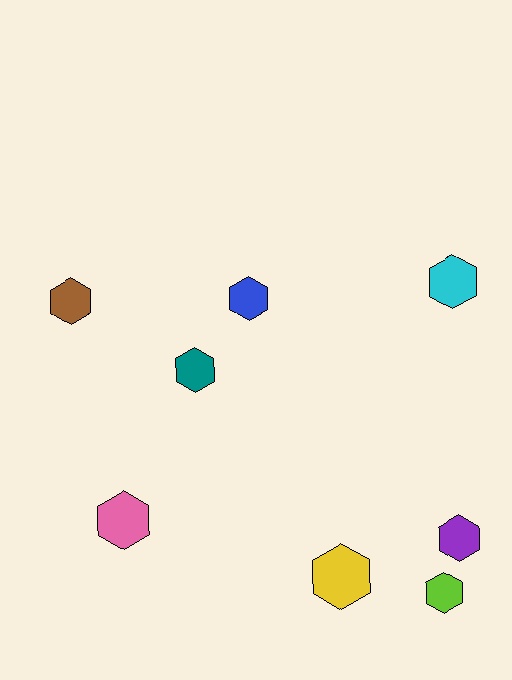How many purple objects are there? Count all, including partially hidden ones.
There is 1 purple object.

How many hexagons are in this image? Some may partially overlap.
There are 8 hexagons.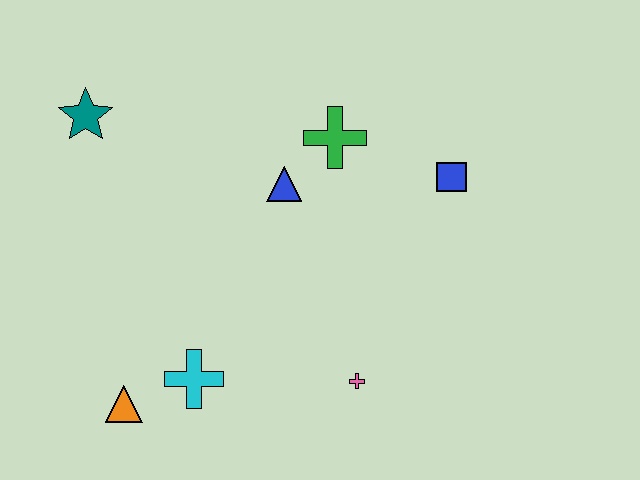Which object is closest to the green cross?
The blue triangle is closest to the green cross.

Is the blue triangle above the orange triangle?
Yes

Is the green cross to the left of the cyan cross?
No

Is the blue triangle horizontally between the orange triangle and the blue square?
Yes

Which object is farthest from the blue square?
The orange triangle is farthest from the blue square.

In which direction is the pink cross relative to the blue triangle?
The pink cross is below the blue triangle.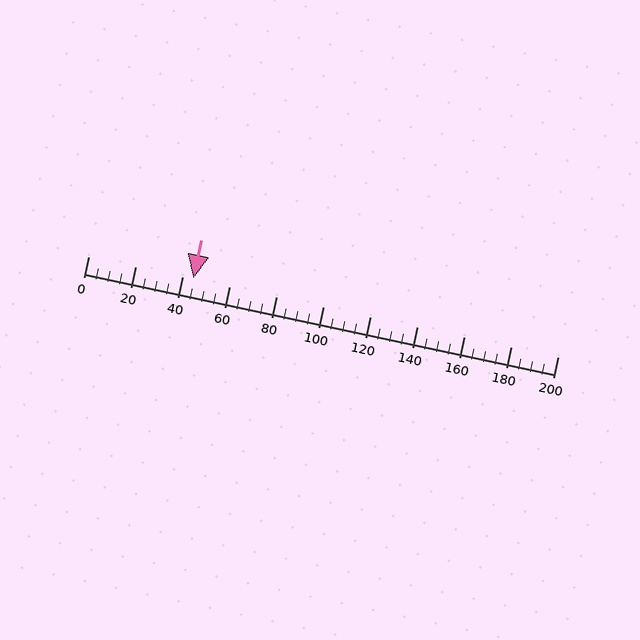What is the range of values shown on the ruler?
The ruler shows values from 0 to 200.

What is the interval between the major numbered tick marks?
The major tick marks are spaced 20 units apart.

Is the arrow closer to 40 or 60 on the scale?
The arrow is closer to 40.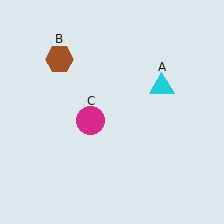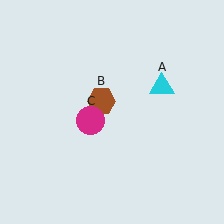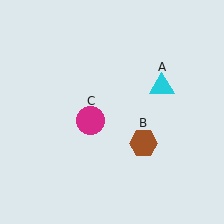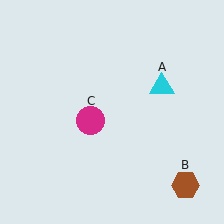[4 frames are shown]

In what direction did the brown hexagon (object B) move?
The brown hexagon (object B) moved down and to the right.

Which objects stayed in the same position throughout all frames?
Cyan triangle (object A) and magenta circle (object C) remained stationary.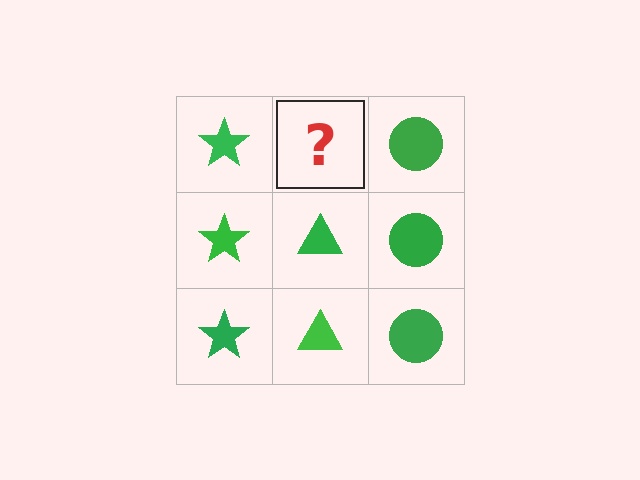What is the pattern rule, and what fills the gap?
The rule is that each column has a consistent shape. The gap should be filled with a green triangle.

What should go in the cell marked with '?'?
The missing cell should contain a green triangle.